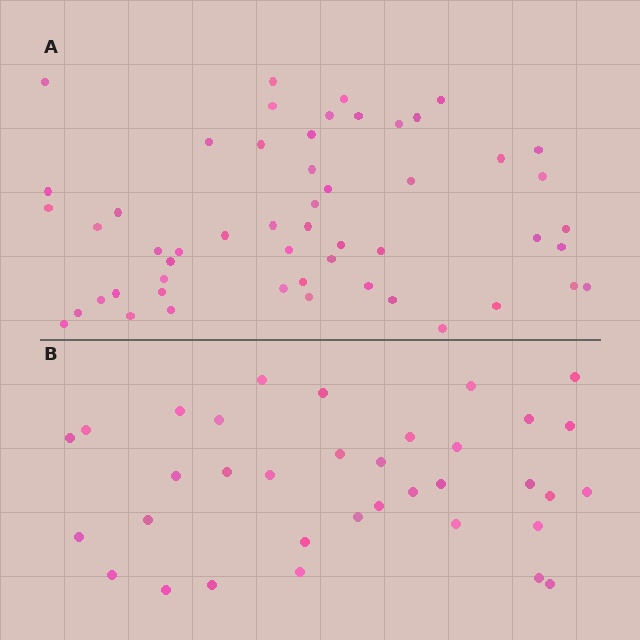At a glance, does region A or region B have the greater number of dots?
Region A (the top region) has more dots.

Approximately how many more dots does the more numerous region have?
Region A has approximately 20 more dots than region B.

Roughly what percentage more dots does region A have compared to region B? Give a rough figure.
About 50% more.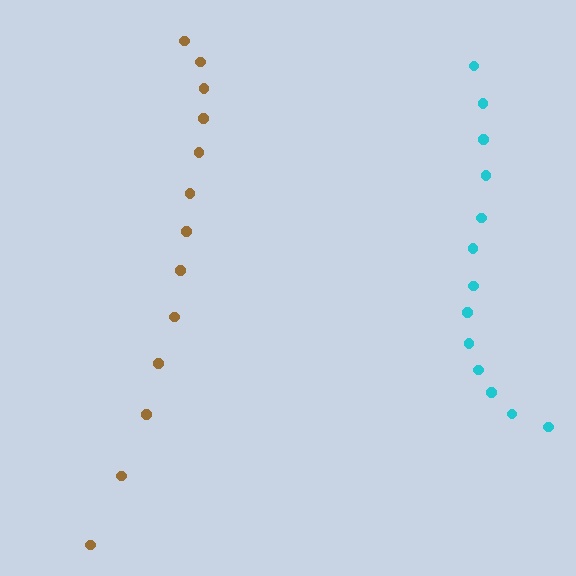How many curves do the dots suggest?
There are 2 distinct paths.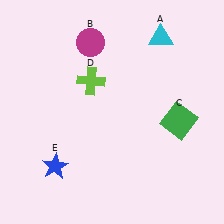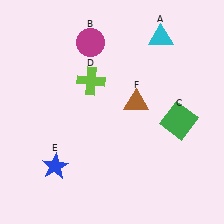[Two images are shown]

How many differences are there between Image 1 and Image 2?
There is 1 difference between the two images.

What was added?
A brown triangle (F) was added in Image 2.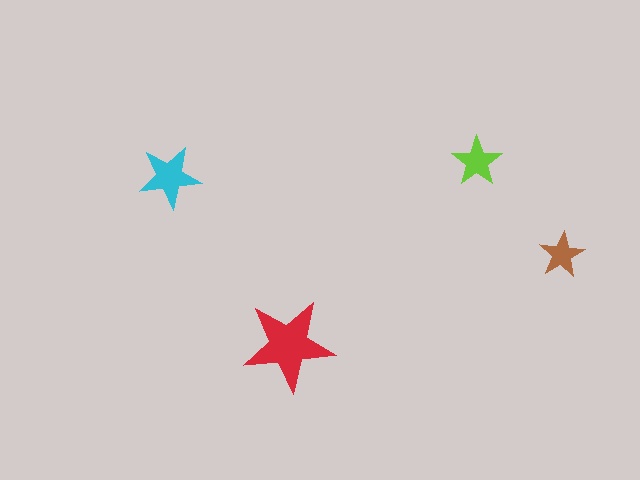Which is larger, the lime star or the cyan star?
The cyan one.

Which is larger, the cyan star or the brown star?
The cyan one.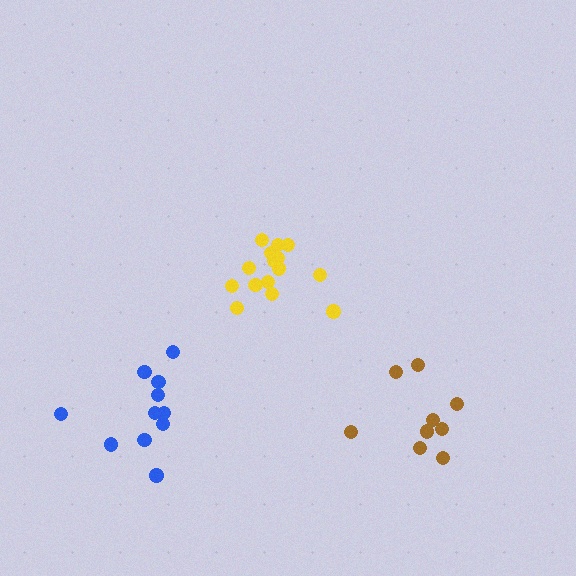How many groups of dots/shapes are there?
There are 3 groups.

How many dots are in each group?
Group 1: 15 dots, Group 2: 11 dots, Group 3: 9 dots (35 total).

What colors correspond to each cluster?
The clusters are colored: yellow, blue, brown.